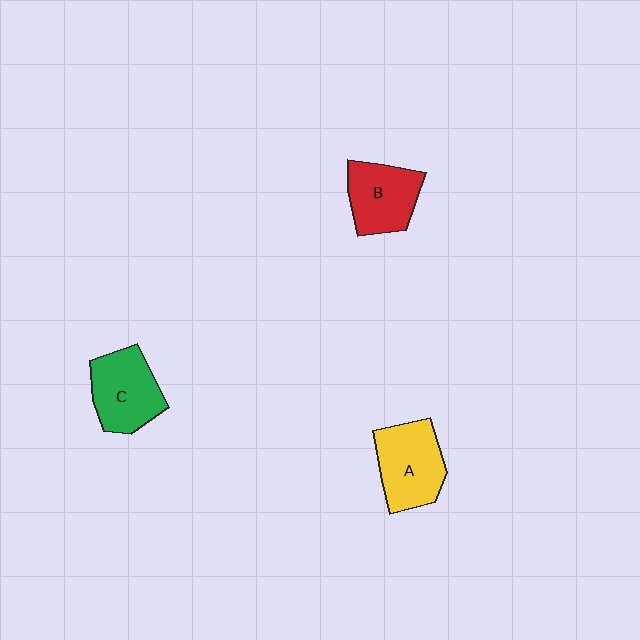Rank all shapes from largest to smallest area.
From largest to smallest: A (yellow), C (green), B (red).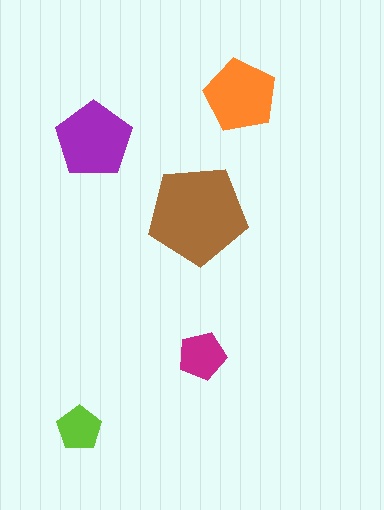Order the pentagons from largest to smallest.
the brown one, the purple one, the orange one, the magenta one, the lime one.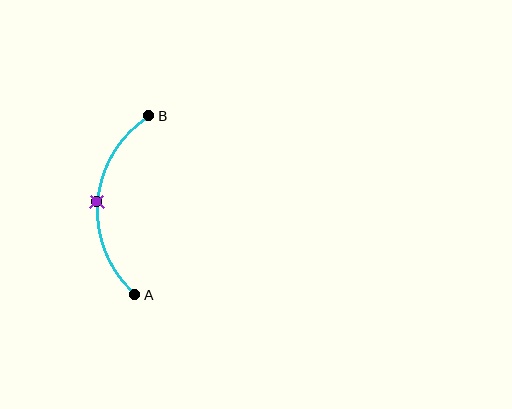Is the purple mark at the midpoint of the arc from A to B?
Yes. The purple mark lies on the arc at equal arc-length from both A and B — it is the arc midpoint.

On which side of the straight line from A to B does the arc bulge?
The arc bulges to the left of the straight line connecting A and B.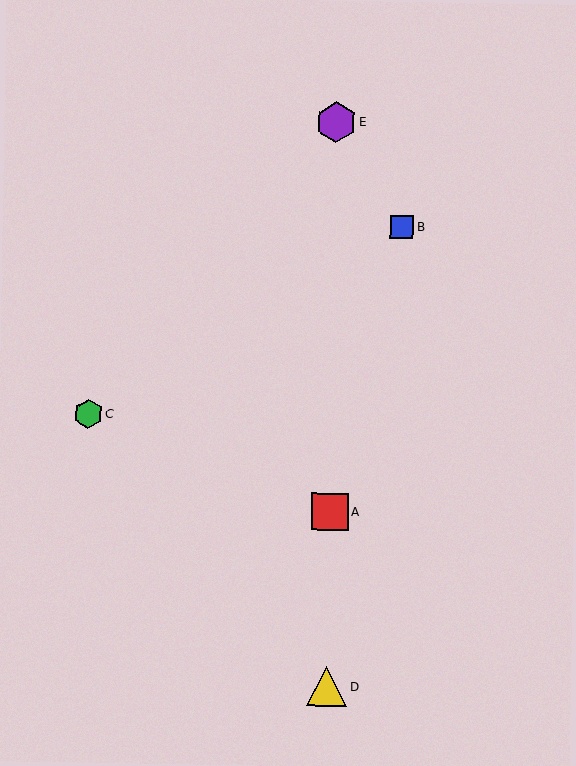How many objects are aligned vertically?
3 objects (A, D, E) are aligned vertically.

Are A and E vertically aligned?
Yes, both are at x≈330.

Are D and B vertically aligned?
No, D is at x≈327 and B is at x≈402.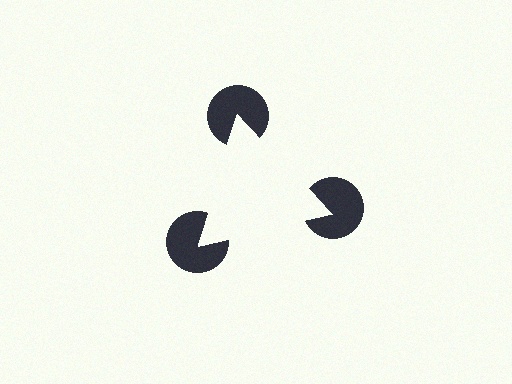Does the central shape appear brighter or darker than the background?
It typically appears slightly brighter than the background, even though no actual brightness change is drawn.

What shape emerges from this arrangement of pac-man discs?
An illusory triangle — its edges are inferred from the aligned wedge cuts in the pac-man discs, not physically drawn.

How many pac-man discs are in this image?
There are 3 — one at each vertex of the illusory triangle.